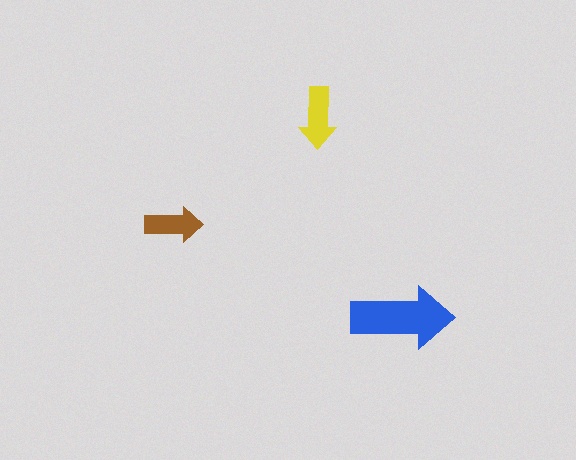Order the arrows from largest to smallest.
the blue one, the yellow one, the brown one.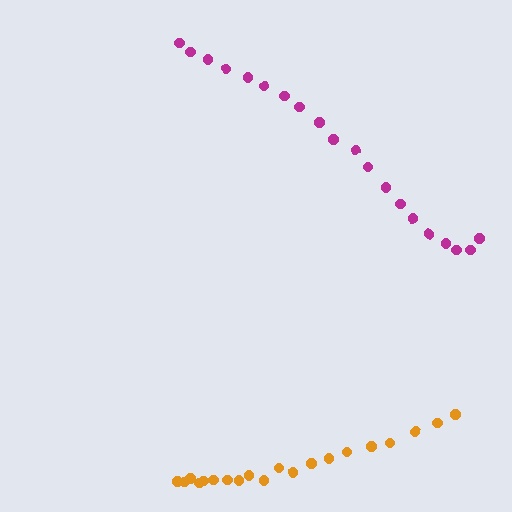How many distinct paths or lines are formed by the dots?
There are 2 distinct paths.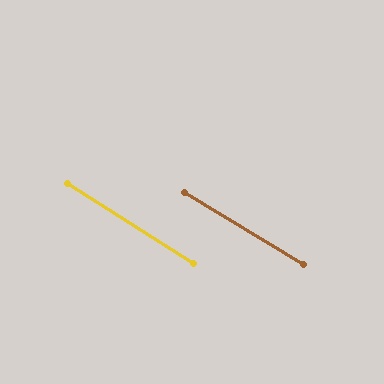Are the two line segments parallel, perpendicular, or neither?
Parallel — their directions differ by only 1.1°.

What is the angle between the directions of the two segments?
Approximately 1 degree.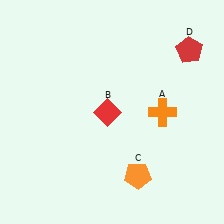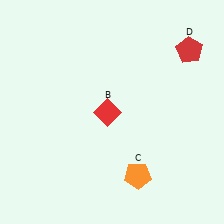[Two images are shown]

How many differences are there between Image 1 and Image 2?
There is 1 difference between the two images.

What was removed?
The orange cross (A) was removed in Image 2.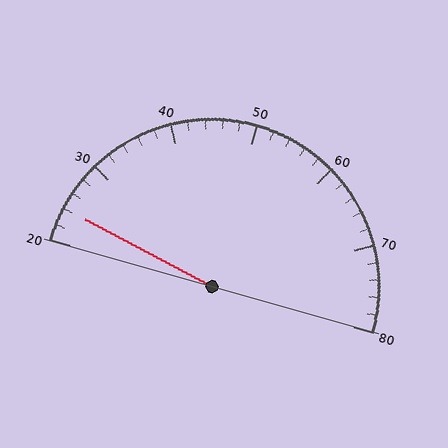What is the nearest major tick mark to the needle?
The nearest major tick mark is 20.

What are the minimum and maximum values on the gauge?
The gauge ranges from 20 to 80.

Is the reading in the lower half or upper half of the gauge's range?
The reading is in the lower half of the range (20 to 80).